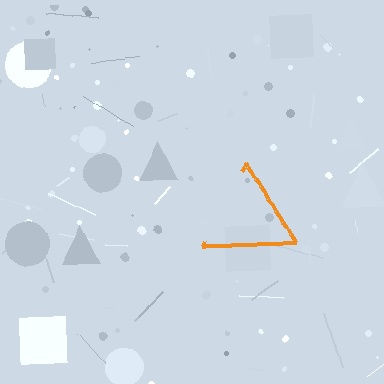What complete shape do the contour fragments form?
The contour fragments form a triangle.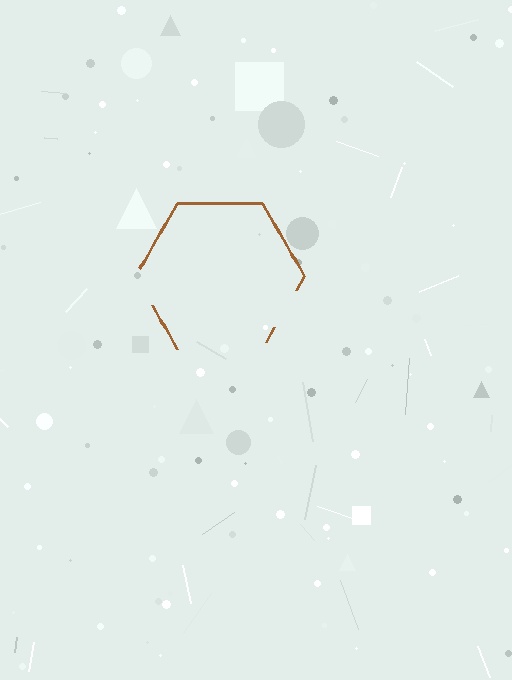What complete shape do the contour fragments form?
The contour fragments form a hexagon.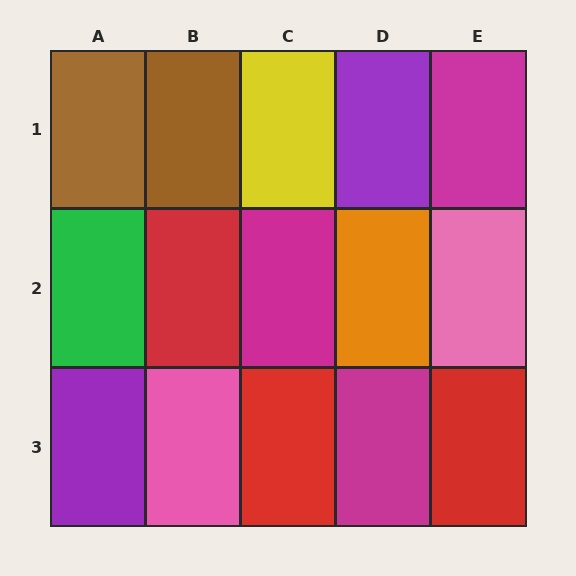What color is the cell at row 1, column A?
Brown.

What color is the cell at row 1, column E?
Magenta.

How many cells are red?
3 cells are red.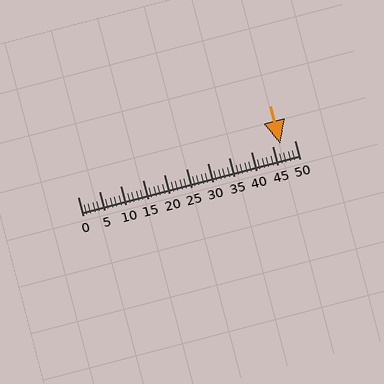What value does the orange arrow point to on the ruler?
The orange arrow points to approximately 47.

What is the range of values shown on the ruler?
The ruler shows values from 0 to 50.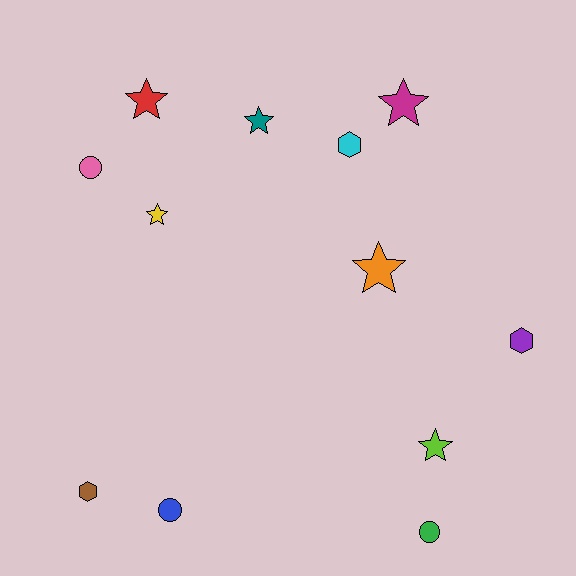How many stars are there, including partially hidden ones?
There are 6 stars.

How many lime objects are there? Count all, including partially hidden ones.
There is 1 lime object.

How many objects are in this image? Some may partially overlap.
There are 12 objects.